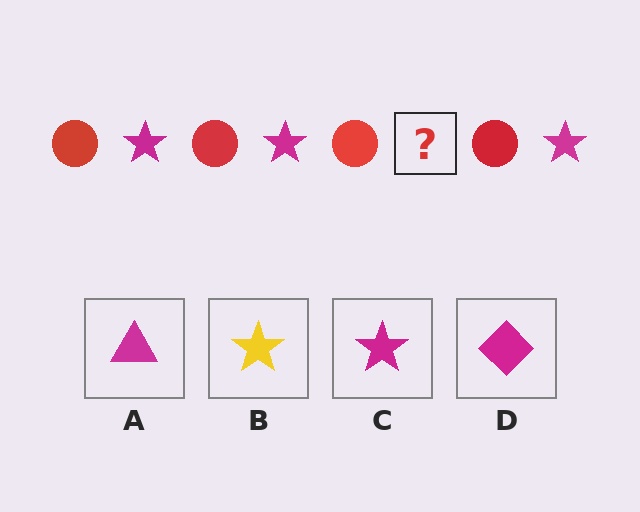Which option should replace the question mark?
Option C.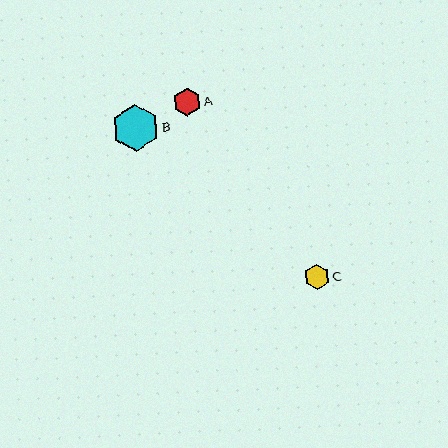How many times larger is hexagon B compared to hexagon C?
Hexagon B is approximately 1.9 times the size of hexagon C.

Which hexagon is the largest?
Hexagon B is the largest with a size of approximately 47 pixels.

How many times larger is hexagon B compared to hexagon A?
Hexagon B is approximately 1.7 times the size of hexagon A.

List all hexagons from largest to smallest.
From largest to smallest: B, A, C.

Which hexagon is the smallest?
Hexagon C is the smallest with a size of approximately 25 pixels.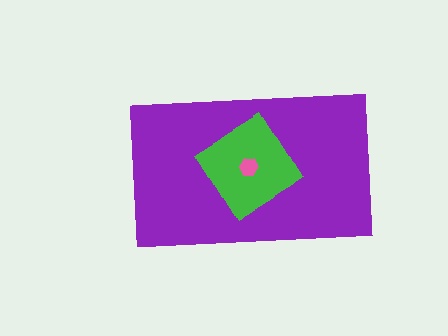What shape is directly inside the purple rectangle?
The green diamond.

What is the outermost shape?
The purple rectangle.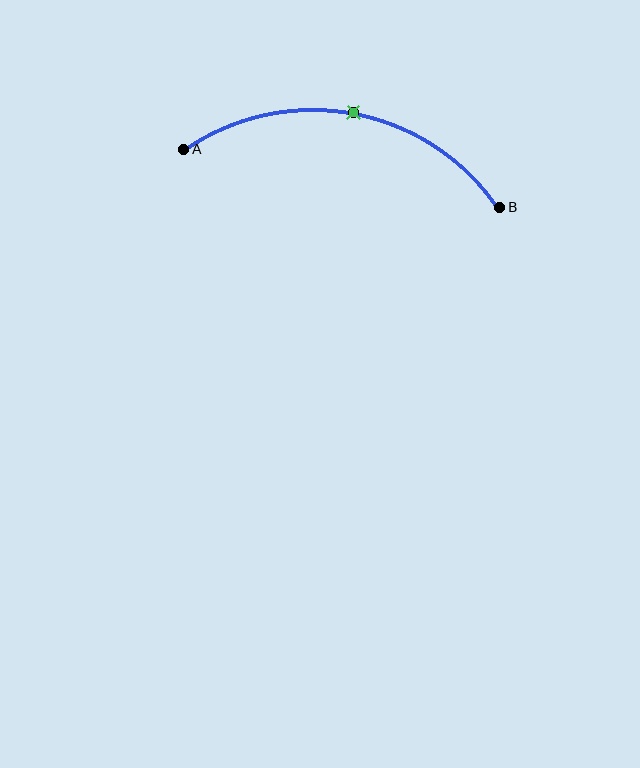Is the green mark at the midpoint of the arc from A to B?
Yes. The green mark lies on the arc at equal arc-length from both A and B — it is the arc midpoint.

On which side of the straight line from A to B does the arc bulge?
The arc bulges above the straight line connecting A and B.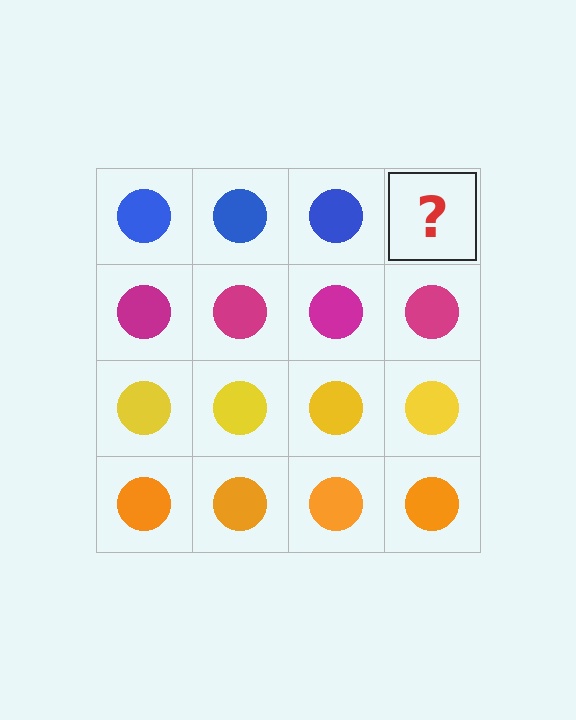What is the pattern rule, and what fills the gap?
The rule is that each row has a consistent color. The gap should be filled with a blue circle.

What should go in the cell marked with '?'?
The missing cell should contain a blue circle.